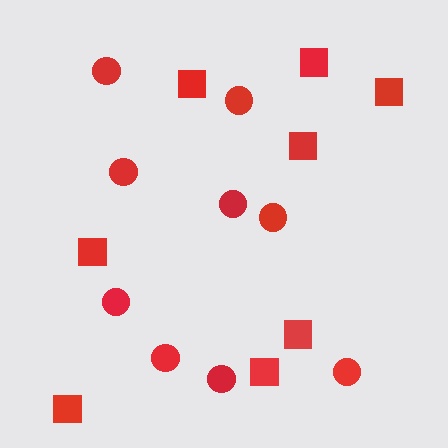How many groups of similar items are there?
There are 2 groups: one group of squares (8) and one group of circles (9).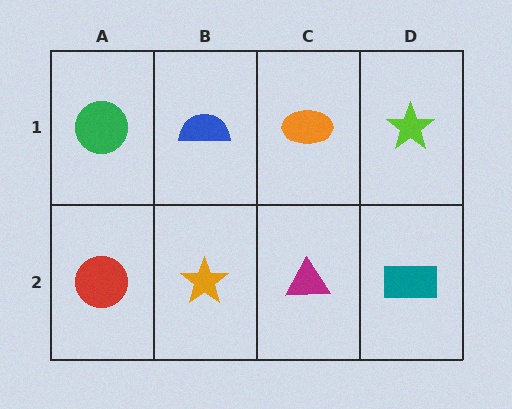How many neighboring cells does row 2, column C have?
3.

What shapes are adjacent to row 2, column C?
An orange ellipse (row 1, column C), an orange star (row 2, column B), a teal rectangle (row 2, column D).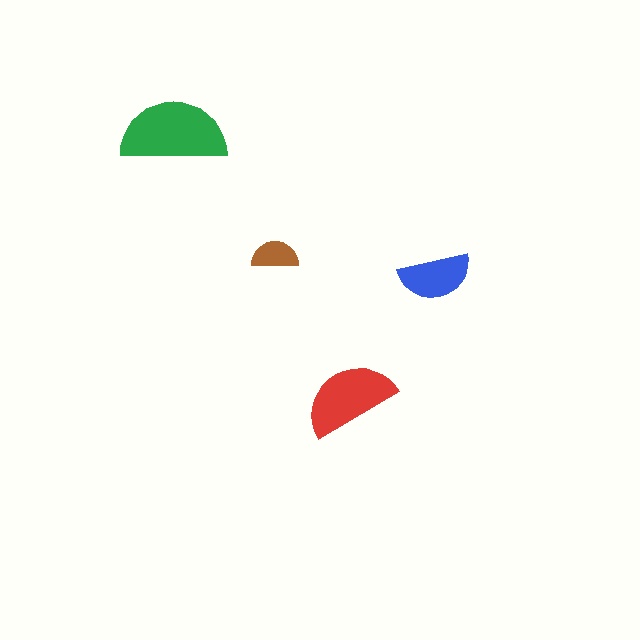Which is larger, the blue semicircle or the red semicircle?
The red one.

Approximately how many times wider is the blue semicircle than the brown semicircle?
About 1.5 times wider.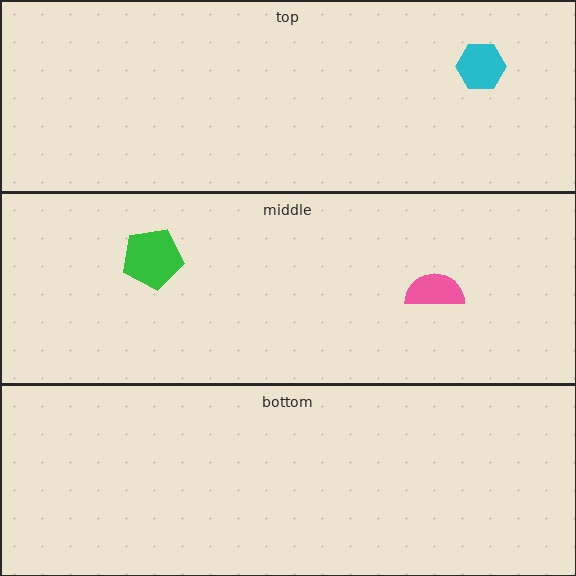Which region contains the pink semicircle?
The middle region.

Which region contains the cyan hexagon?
The top region.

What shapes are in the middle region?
The green pentagon, the pink semicircle.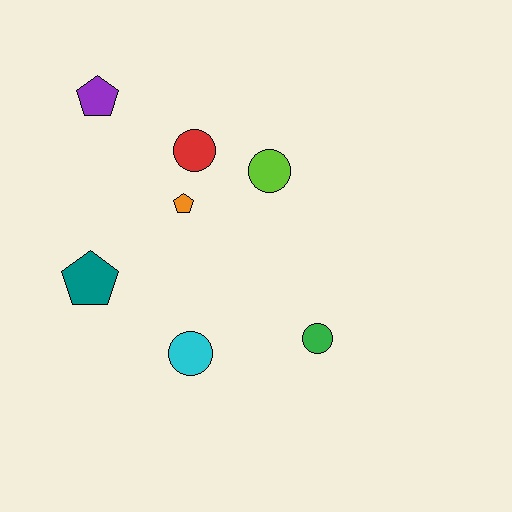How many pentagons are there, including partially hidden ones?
There are 3 pentagons.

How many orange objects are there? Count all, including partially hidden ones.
There is 1 orange object.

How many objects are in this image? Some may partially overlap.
There are 7 objects.